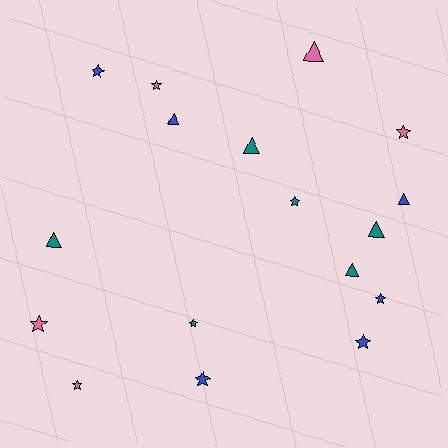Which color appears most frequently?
Blue, with 6 objects.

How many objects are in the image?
There are 17 objects.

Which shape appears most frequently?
Star, with 10 objects.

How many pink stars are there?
There are 4 pink stars.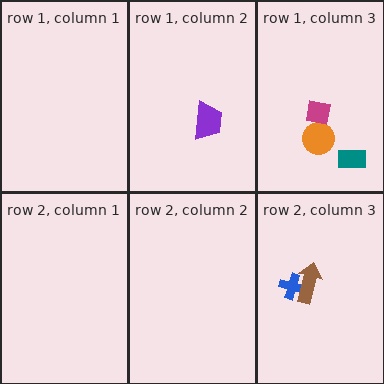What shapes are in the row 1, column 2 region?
The purple trapezoid.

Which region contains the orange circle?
The row 1, column 3 region.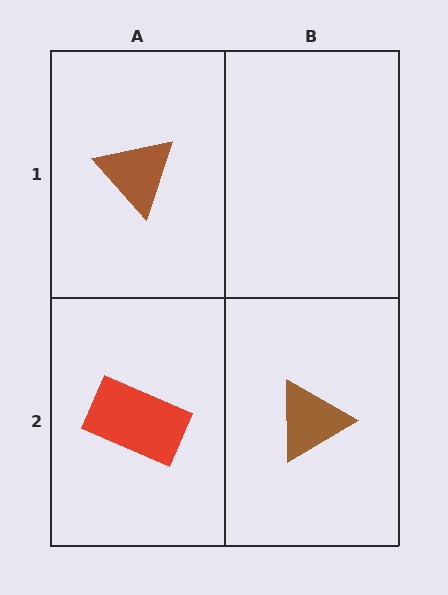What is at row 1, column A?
A brown triangle.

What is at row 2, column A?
A red rectangle.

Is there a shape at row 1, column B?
No, that cell is empty.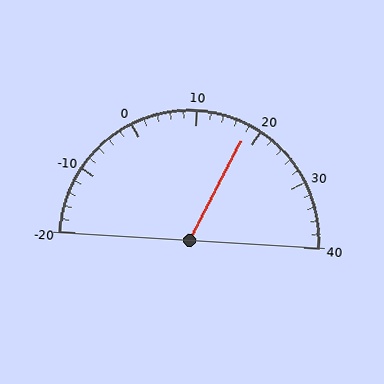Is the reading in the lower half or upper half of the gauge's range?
The reading is in the upper half of the range (-20 to 40).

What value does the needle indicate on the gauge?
The needle indicates approximately 18.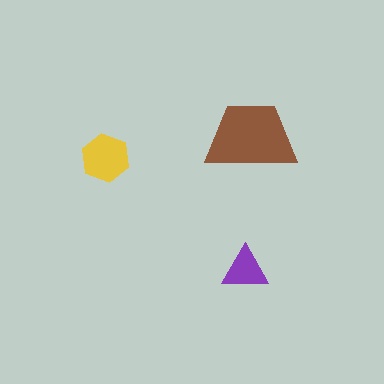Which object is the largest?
The brown trapezoid.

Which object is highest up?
The brown trapezoid is topmost.